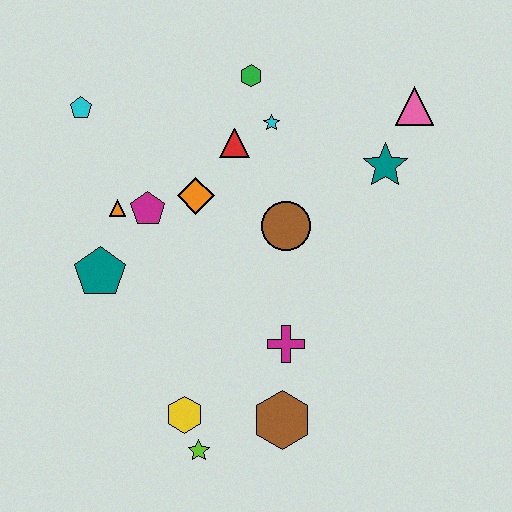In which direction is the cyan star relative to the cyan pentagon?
The cyan star is to the right of the cyan pentagon.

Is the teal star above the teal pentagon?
Yes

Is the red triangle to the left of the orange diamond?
No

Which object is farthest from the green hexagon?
The lime star is farthest from the green hexagon.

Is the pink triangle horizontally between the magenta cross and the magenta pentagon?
No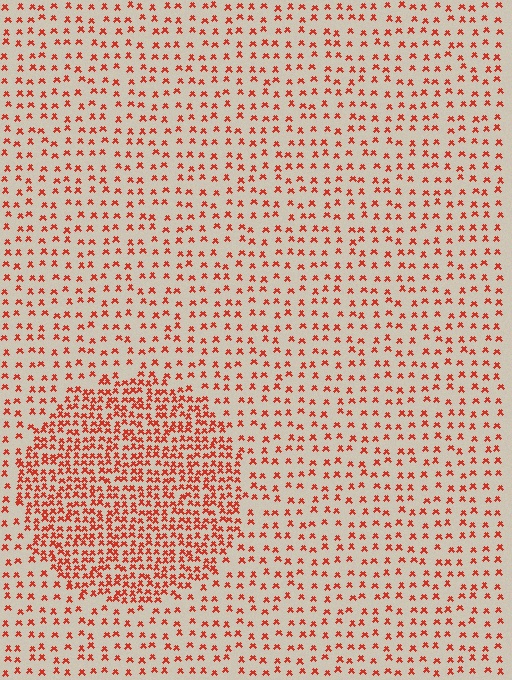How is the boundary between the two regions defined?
The boundary is defined by a change in element density (approximately 2.3x ratio). All elements are the same color, size, and shape.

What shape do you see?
I see a circle.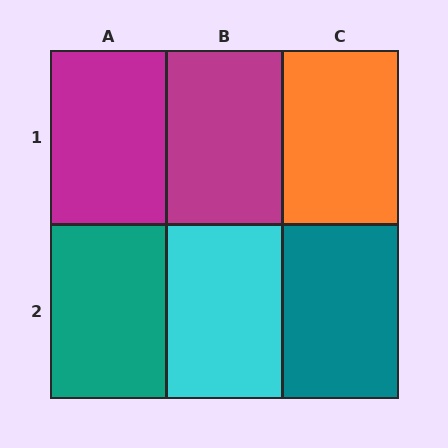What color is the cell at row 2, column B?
Cyan.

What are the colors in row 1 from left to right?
Magenta, magenta, orange.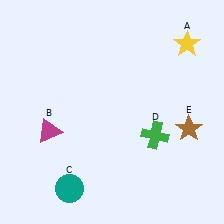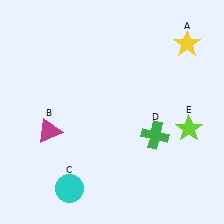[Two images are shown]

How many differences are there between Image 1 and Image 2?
There are 2 differences between the two images.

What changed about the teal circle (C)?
In Image 1, C is teal. In Image 2, it changed to cyan.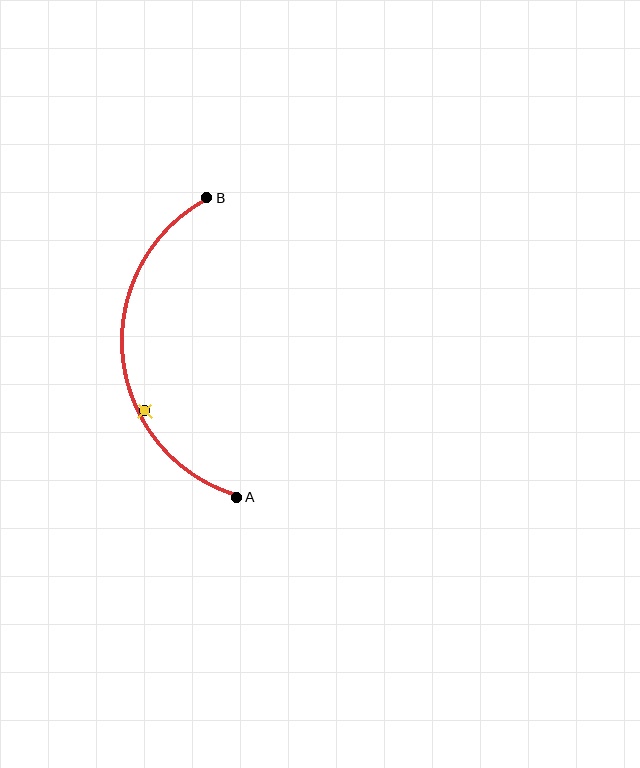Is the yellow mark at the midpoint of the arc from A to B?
No — the yellow mark does not lie on the arc at all. It sits slightly inside the curve.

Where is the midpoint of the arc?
The arc midpoint is the point on the curve farthest from the straight line joining A and B. It sits to the left of that line.